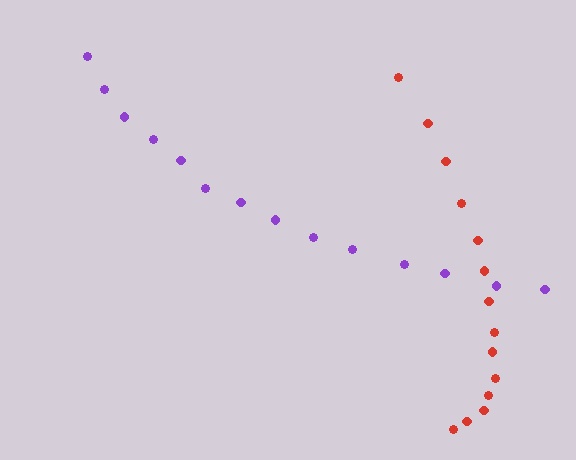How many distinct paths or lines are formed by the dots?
There are 2 distinct paths.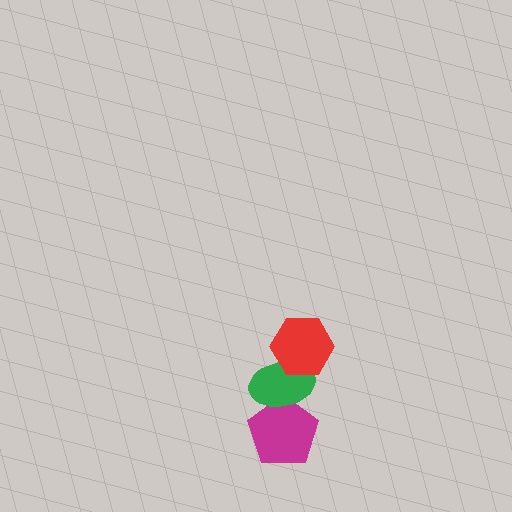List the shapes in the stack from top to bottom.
From top to bottom: the red hexagon, the green ellipse, the magenta pentagon.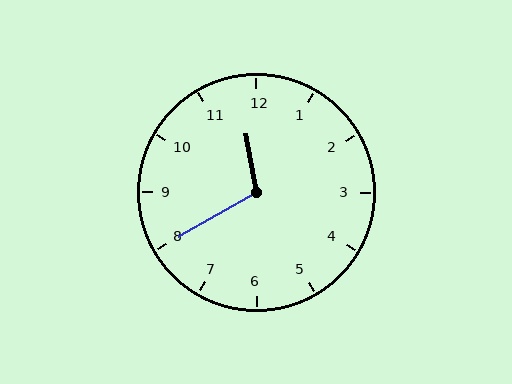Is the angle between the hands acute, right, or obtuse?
It is obtuse.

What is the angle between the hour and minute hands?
Approximately 110 degrees.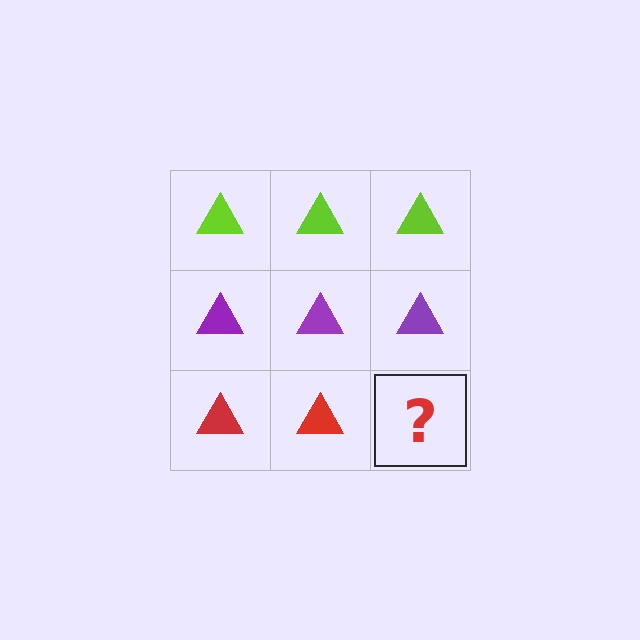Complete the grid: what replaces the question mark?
The question mark should be replaced with a red triangle.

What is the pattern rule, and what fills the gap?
The rule is that each row has a consistent color. The gap should be filled with a red triangle.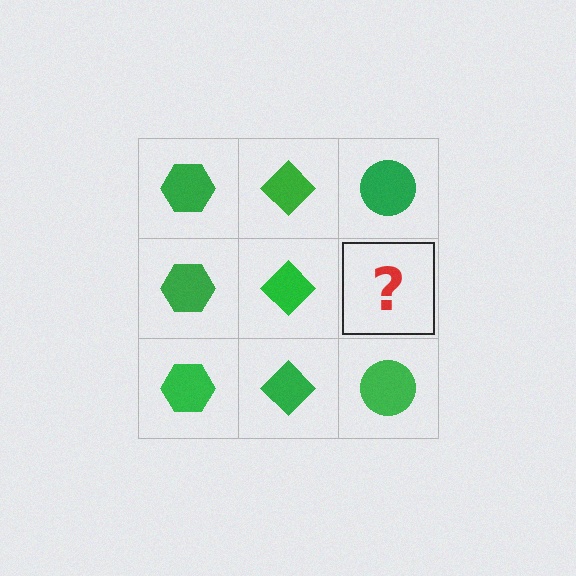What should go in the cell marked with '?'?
The missing cell should contain a green circle.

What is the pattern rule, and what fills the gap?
The rule is that each column has a consistent shape. The gap should be filled with a green circle.